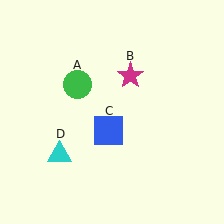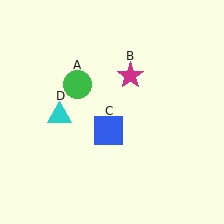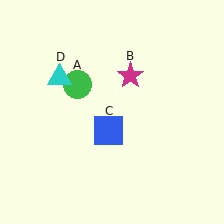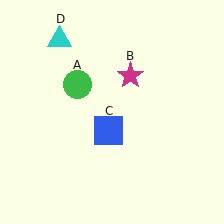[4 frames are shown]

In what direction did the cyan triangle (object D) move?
The cyan triangle (object D) moved up.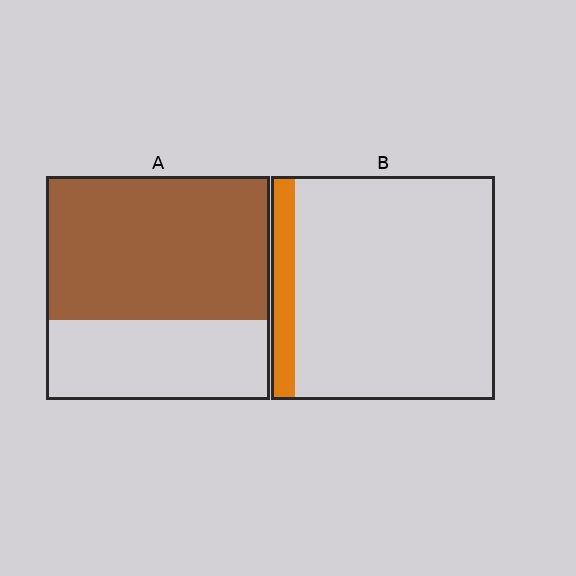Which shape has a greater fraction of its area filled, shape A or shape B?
Shape A.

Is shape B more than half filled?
No.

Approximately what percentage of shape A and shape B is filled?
A is approximately 65% and B is approximately 10%.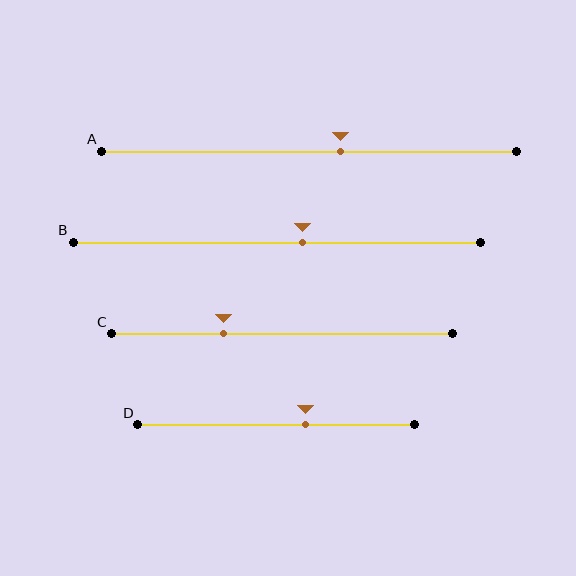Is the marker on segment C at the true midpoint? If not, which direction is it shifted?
No, the marker on segment C is shifted to the left by about 17% of the segment length.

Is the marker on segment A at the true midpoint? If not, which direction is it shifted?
No, the marker on segment A is shifted to the right by about 8% of the segment length.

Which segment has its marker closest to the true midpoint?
Segment B has its marker closest to the true midpoint.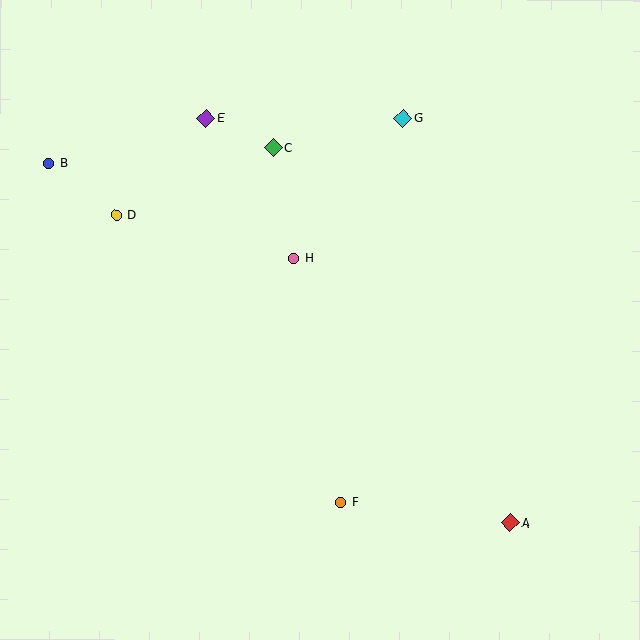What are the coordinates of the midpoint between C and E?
The midpoint between C and E is at (240, 133).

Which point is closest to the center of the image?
Point H at (294, 258) is closest to the center.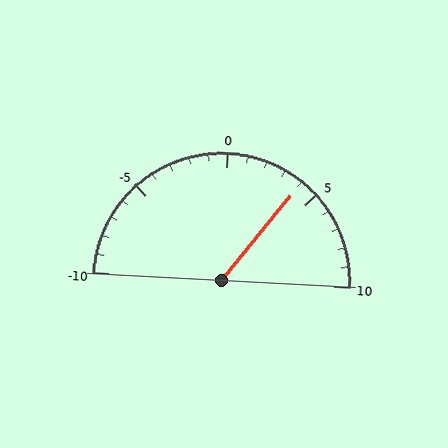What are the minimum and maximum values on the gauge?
The gauge ranges from -10 to 10.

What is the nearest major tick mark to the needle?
The nearest major tick mark is 5.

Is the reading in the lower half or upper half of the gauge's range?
The reading is in the upper half of the range (-10 to 10).